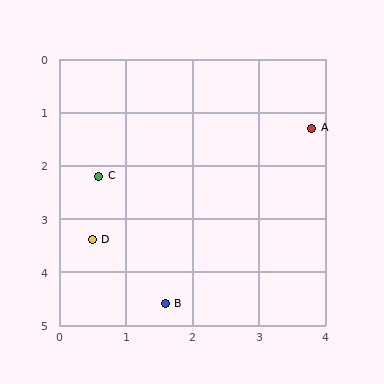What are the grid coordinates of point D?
Point D is at approximately (0.5, 3.4).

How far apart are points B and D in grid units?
Points B and D are about 1.6 grid units apart.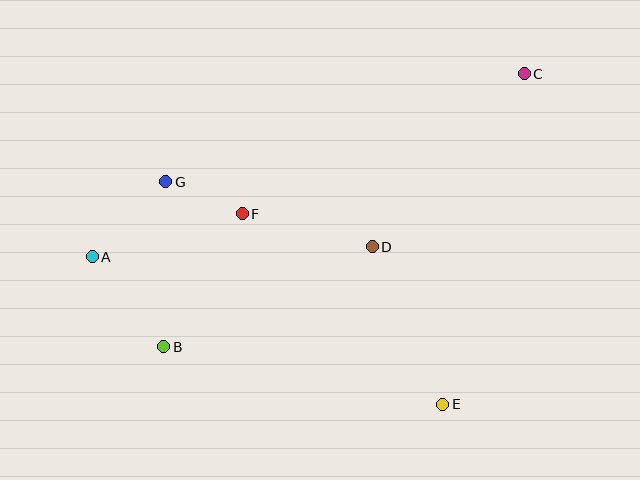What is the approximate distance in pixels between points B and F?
The distance between B and F is approximately 154 pixels.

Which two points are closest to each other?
Points F and G are closest to each other.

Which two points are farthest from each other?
Points A and C are farthest from each other.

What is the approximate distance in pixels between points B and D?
The distance between B and D is approximately 231 pixels.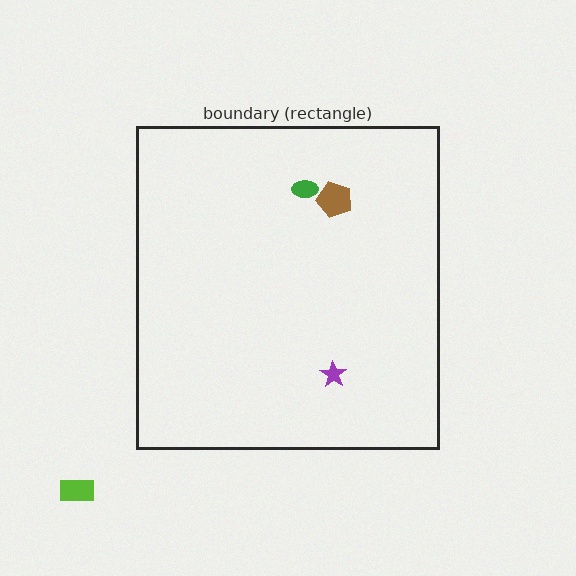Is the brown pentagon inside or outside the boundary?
Inside.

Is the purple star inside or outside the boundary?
Inside.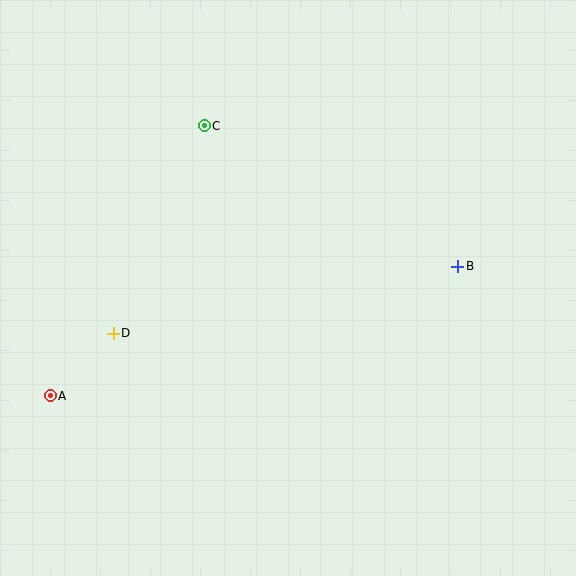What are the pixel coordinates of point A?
Point A is at (50, 396).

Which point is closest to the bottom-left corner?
Point A is closest to the bottom-left corner.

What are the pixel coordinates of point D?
Point D is at (113, 333).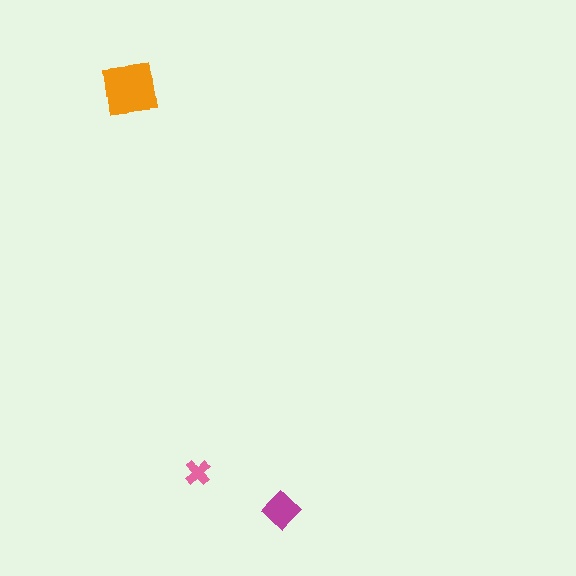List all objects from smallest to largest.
The pink cross, the magenta diamond, the orange square.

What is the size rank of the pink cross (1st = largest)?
3rd.